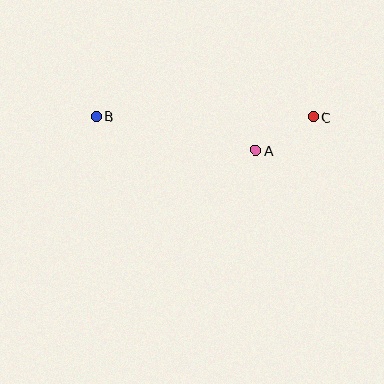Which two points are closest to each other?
Points A and C are closest to each other.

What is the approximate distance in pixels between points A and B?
The distance between A and B is approximately 163 pixels.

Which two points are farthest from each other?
Points B and C are farthest from each other.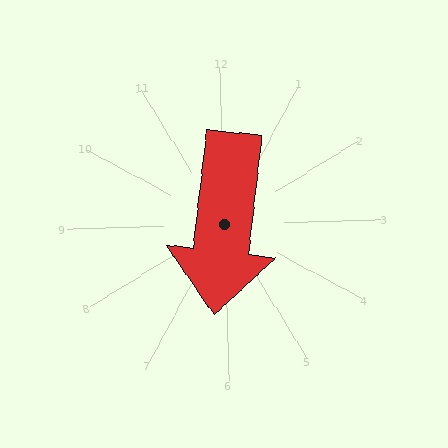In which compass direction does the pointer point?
South.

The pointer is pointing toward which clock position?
Roughly 6 o'clock.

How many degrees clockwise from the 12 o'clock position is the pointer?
Approximately 188 degrees.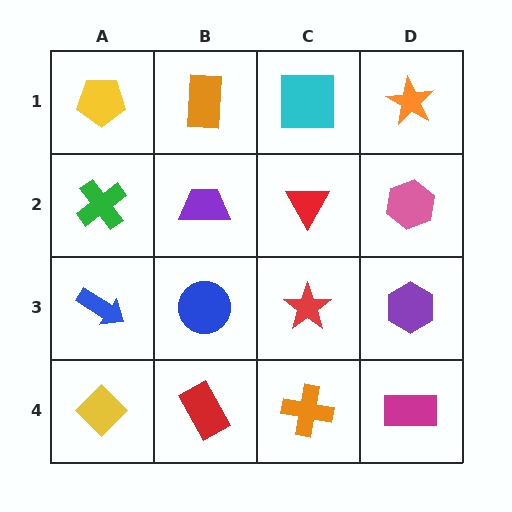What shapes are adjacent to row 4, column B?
A blue circle (row 3, column B), a yellow diamond (row 4, column A), an orange cross (row 4, column C).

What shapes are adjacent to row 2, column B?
An orange rectangle (row 1, column B), a blue circle (row 3, column B), a green cross (row 2, column A), a red triangle (row 2, column C).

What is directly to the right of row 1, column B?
A cyan square.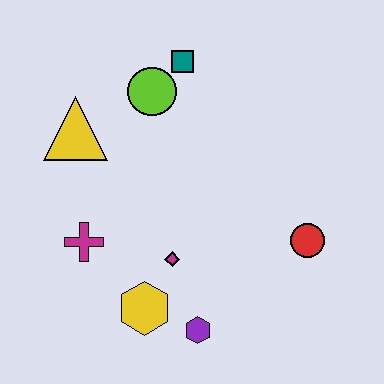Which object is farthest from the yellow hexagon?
The teal square is farthest from the yellow hexagon.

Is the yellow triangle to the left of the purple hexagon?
Yes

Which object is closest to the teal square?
The lime circle is closest to the teal square.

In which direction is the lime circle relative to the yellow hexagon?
The lime circle is above the yellow hexagon.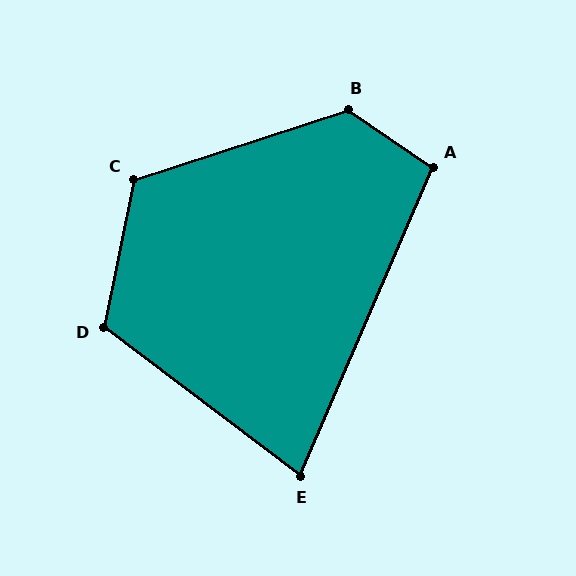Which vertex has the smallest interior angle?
E, at approximately 76 degrees.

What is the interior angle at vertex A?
Approximately 101 degrees (obtuse).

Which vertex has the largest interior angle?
B, at approximately 127 degrees.